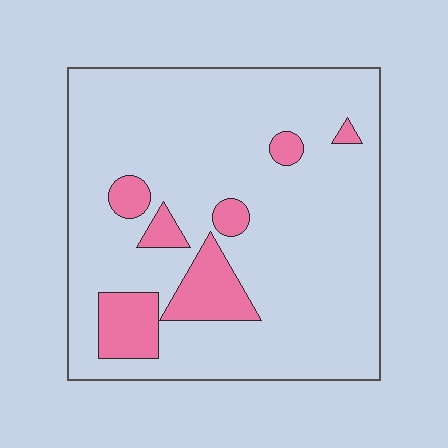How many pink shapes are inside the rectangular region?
7.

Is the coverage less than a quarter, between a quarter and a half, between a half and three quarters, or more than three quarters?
Less than a quarter.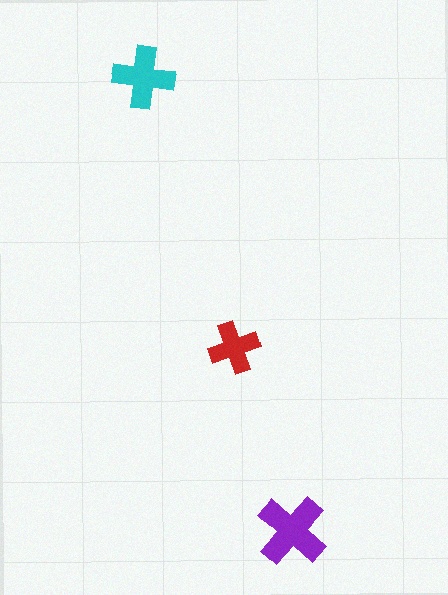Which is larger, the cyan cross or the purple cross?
The purple one.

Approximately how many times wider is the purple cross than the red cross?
About 1.5 times wider.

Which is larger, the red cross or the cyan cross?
The cyan one.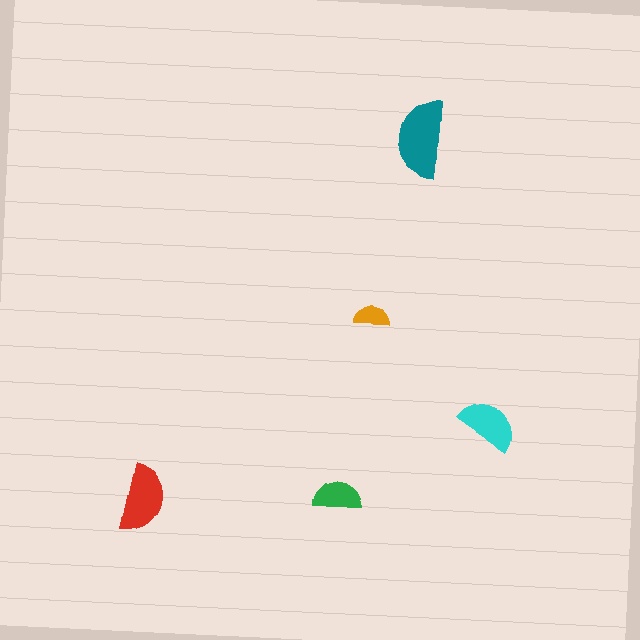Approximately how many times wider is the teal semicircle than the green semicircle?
About 1.5 times wider.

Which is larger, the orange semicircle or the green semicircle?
The green one.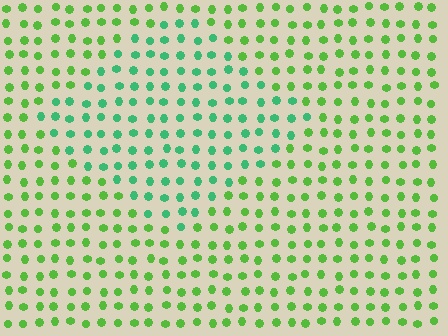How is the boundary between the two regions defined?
The boundary is defined purely by a slight shift in hue (about 40 degrees). Spacing, size, and orientation are identical on both sides.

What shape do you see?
I see a diamond.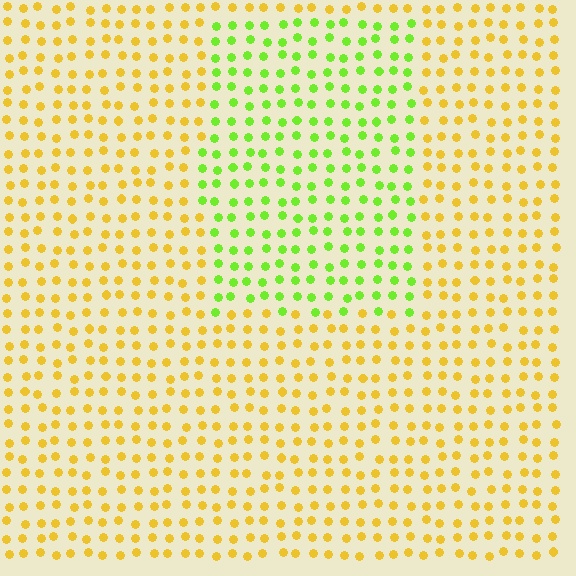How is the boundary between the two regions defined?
The boundary is defined purely by a slight shift in hue (about 53 degrees). Spacing, size, and orientation are identical on both sides.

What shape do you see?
I see a rectangle.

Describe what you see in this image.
The image is filled with small yellow elements in a uniform arrangement. A rectangle-shaped region is visible where the elements are tinted to a slightly different hue, forming a subtle color boundary.